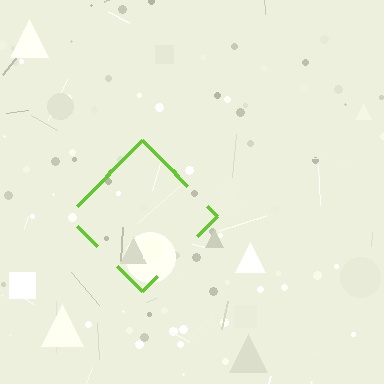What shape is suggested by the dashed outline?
The dashed outline suggests a diamond.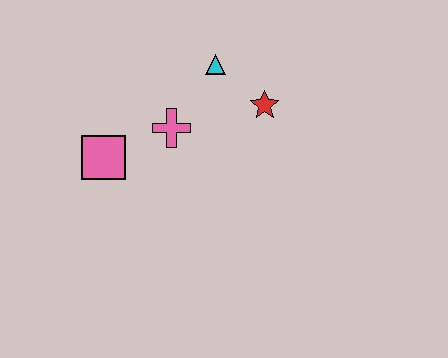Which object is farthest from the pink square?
The red star is farthest from the pink square.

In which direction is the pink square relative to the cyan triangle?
The pink square is to the left of the cyan triangle.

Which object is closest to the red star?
The cyan triangle is closest to the red star.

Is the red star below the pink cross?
No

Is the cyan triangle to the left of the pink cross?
No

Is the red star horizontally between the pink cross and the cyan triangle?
No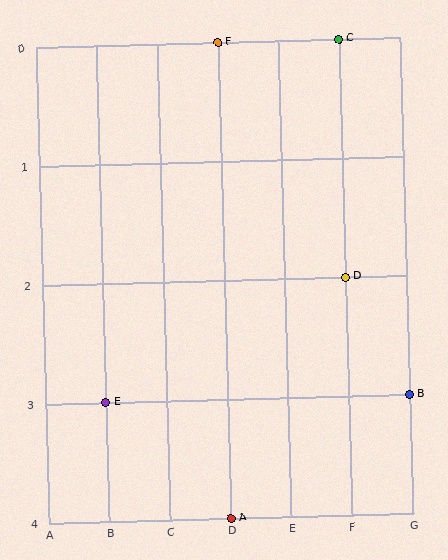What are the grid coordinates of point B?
Point B is at grid coordinates (G, 3).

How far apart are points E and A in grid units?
Points E and A are 2 columns and 1 row apart (about 2.2 grid units diagonally).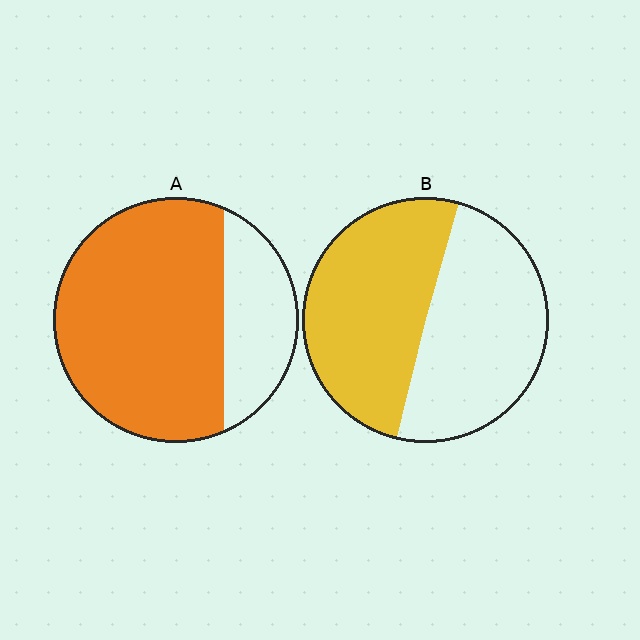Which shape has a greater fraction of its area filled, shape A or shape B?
Shape A.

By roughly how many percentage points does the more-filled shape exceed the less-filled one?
By roughly 25 percentage points (A over B).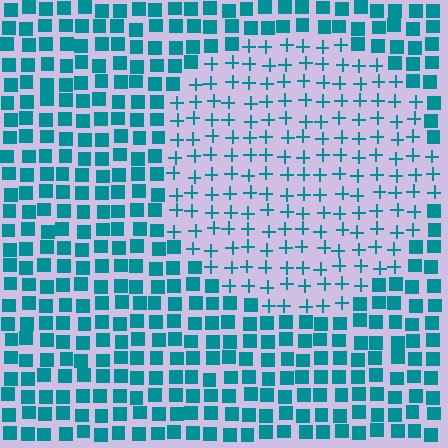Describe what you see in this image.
The image is filled with small teal elements arranged in a uniform grid. A circle-shaped region contains plus signs, while the surrounding area contains squares. The boundary is defined purely by the change in element shape.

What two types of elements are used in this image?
The image uses plus signs inside the circle region and squares outside it.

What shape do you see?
I see a circle.